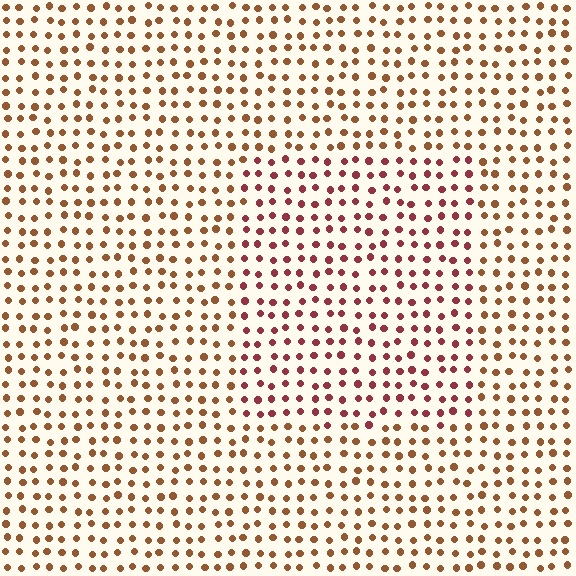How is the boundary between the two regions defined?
The boundary is defined purely by a slight shift in hue (about 34 degrees). Spacing, size, and orientation are identical on both sides.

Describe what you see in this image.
The image is filled with small brown elements in a uniform arrangement. A rectangle-shaped region is visible where the elements are tinted to a slightly different hue, forming a subtle color boundary.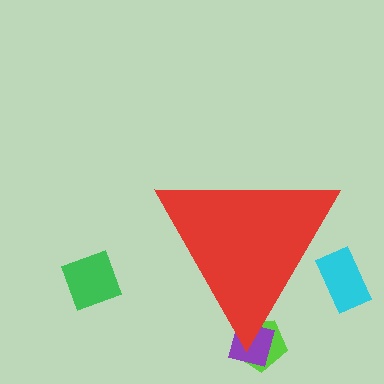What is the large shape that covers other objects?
A red triangle.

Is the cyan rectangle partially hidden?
Yes, the cyan rectangle is partially hidden behind the red triangle.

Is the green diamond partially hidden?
No, the green diamond is fully visible.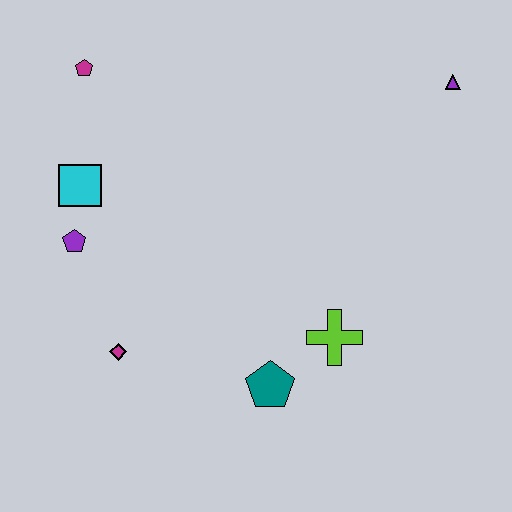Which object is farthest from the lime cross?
The magenta pentagon is farthest from the lime cross.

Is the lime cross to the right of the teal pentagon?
Yes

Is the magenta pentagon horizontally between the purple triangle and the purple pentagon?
Yes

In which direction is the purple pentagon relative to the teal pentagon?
The purple pentagon is to the left of the teal pentagon.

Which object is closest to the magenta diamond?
The purple pentagon is closest to the magenta diamond.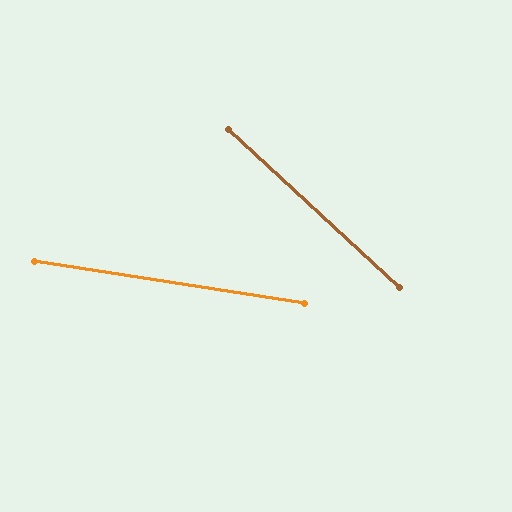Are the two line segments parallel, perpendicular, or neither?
Neither parallel nor perpendicular — they differ by about 34°.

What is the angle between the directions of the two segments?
Approximately 34 degrees.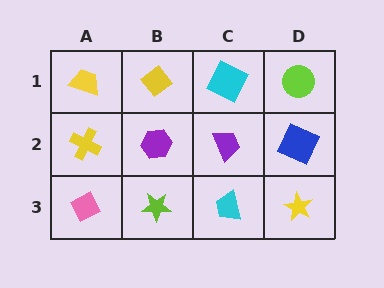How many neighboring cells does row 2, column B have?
4.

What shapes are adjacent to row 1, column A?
A yellow cross (row 2, column A), a yellow diamond (row 1, column B).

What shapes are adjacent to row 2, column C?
A cyan square (row 1, column C), a cyan trapezoid (row 3, column C), a purple hexagon (row 2, column B), a blue square (row 2, column D).